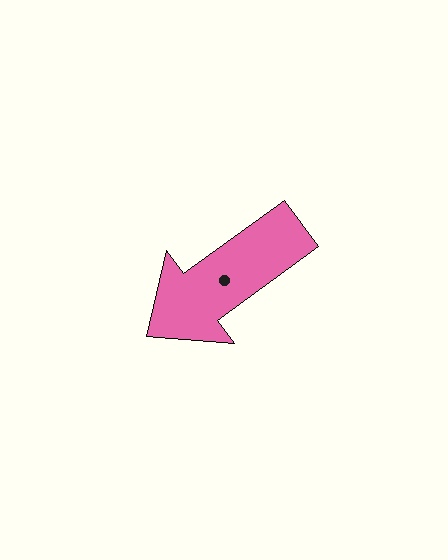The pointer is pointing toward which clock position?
Roughly 8 o'clock.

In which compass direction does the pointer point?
Southwest.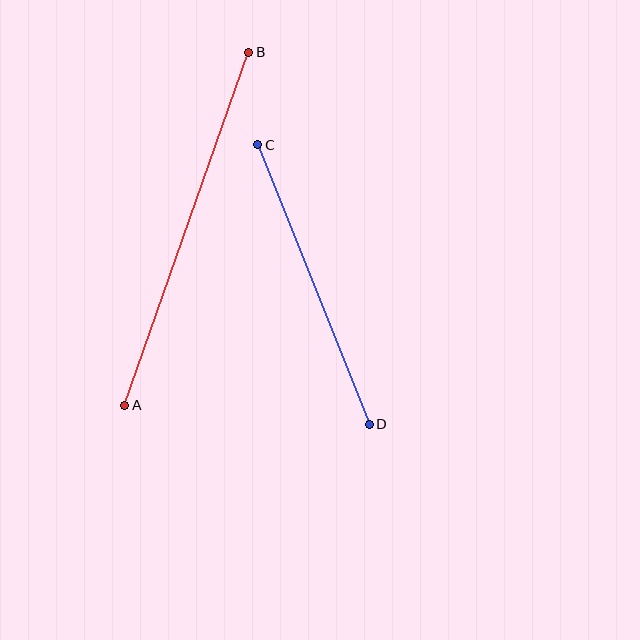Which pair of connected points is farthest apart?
Points A and B are farthest apart.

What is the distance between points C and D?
The distance is approximately 301 pixels.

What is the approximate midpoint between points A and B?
The midpoint is at approximately (187, 229) pixels.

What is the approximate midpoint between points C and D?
The midpoint is at approximately (313, 284) pixels.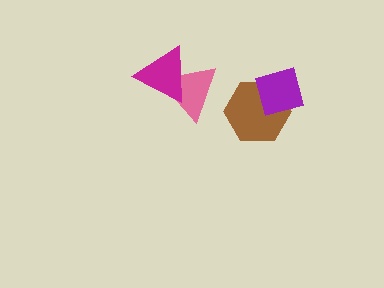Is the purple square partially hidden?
No, no other shape covers it.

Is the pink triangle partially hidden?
Yes, it is partially covered by another shape.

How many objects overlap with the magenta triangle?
1 object overlaps with the magenta triangle.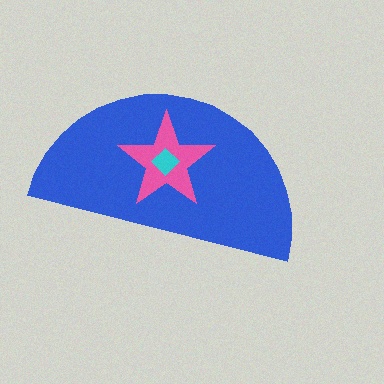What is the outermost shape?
The blue semicircle.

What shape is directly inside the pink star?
The cyan diamond.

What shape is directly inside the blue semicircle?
The pink star.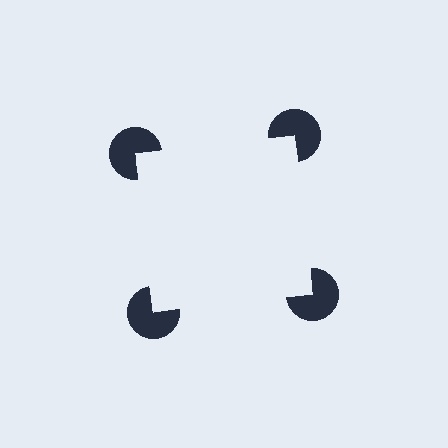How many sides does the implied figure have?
4 sides.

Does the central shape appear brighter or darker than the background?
It typically appears slightly brighter than the background, even though no actual brightness change is drawn.